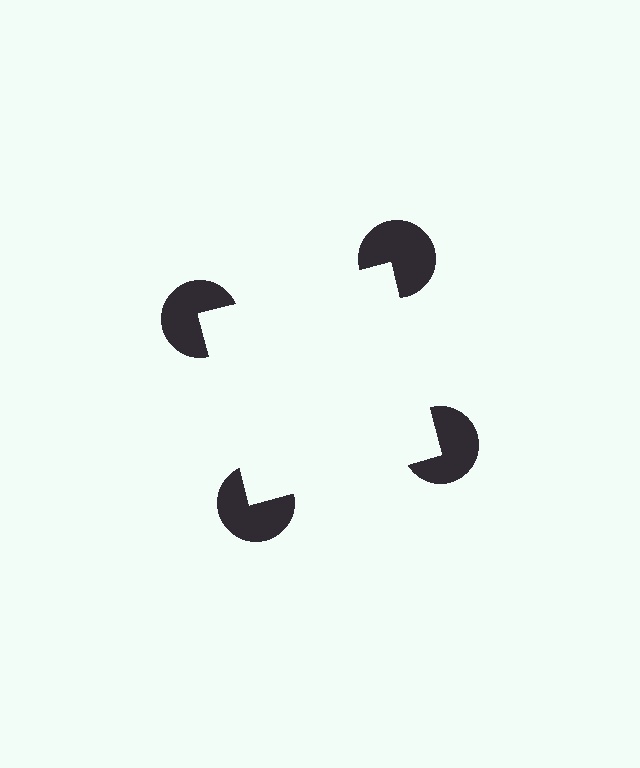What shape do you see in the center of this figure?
An illusory square — its edges are inferred from the aligned wedge cuts in the pac-man discs, not physically drawn.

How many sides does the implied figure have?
4 sides.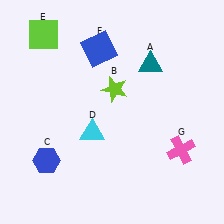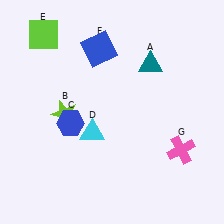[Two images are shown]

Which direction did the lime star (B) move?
The lime star (B) moved left.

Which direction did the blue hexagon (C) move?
The blue hexagon (C) moved up.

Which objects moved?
The objects that moved are: the lime star (B), the blue hexagon (C).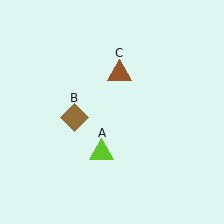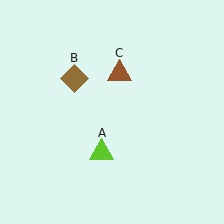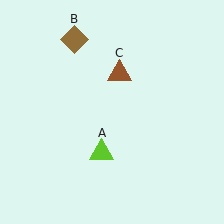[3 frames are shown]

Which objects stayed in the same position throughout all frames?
Lime triangle (object A) and brown triangle (object C) remained stationary.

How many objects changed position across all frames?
1 object changed position: brown diamond (object B).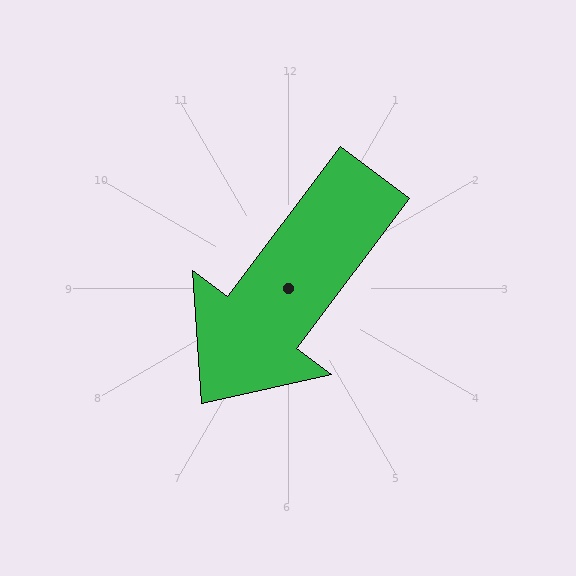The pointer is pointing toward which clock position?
Roughly 7 o'clock.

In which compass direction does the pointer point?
Southwest.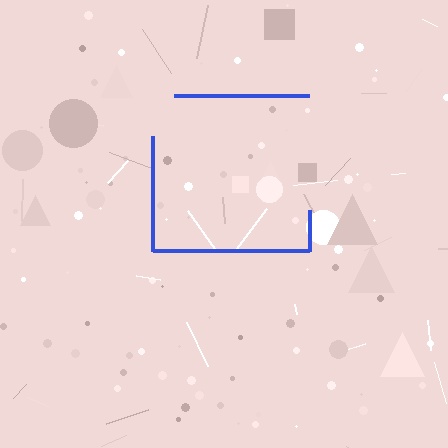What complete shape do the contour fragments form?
The contour fragments form a square.